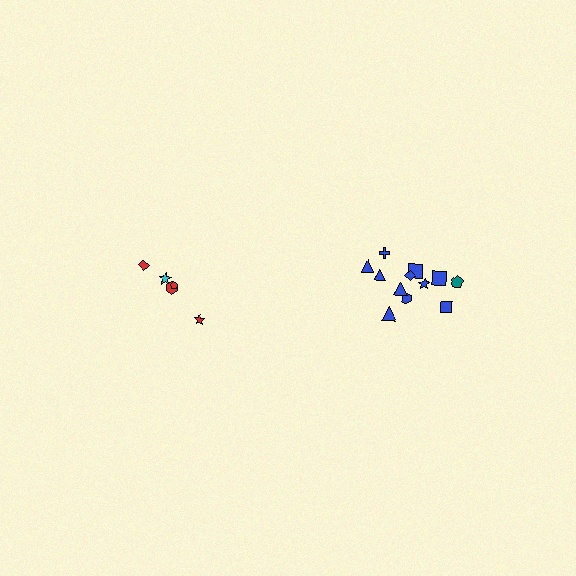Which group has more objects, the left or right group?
The right group.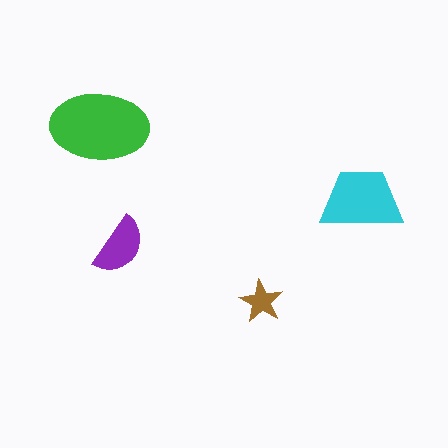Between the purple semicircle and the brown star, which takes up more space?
The purple semicircle.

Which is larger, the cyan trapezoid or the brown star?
The cyan trapezoid.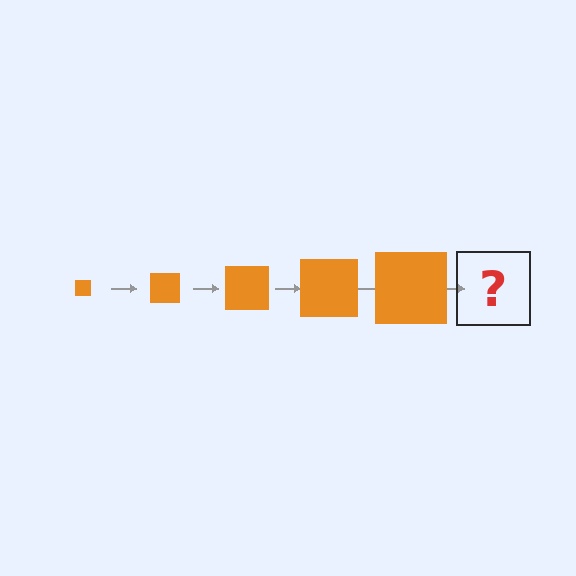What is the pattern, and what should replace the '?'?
The pattern is that the square gets progressively larger each step. The '?' should be an orange square, larger than the previous one.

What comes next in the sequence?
The next element should be an orange square, larger than the previous one.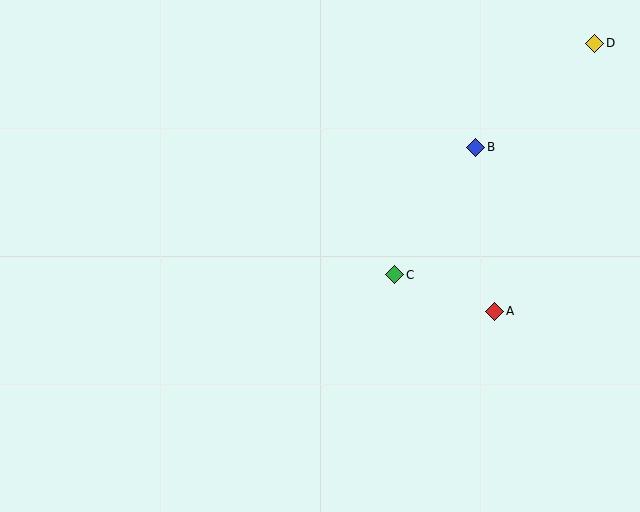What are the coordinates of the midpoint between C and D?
The midpoint between C and D is at (495, 159).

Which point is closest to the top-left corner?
Point C is closest to the top-left corner.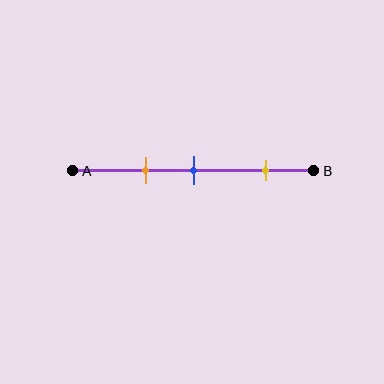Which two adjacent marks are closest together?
The orange and blue marks are the closest adjacent pair.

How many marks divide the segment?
There are 3 marks dividing the segment.